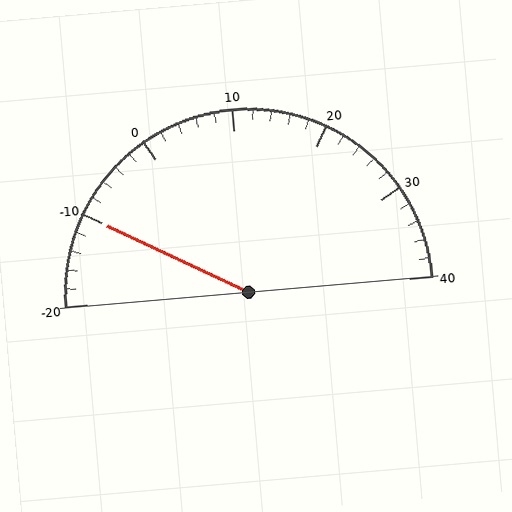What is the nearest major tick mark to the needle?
The nearest major tick mark is -10.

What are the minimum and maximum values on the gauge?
The gauge ranges from -20 to 40.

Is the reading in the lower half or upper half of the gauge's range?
The reading is in the lower half of the range (-20 to 40).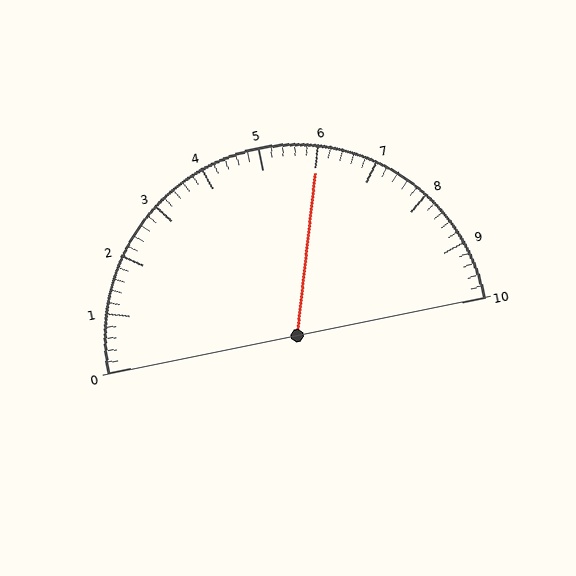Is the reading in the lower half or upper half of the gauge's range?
The reading is in the upper half of the range (0 to 10).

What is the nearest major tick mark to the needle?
The nearest major tick mark is 6.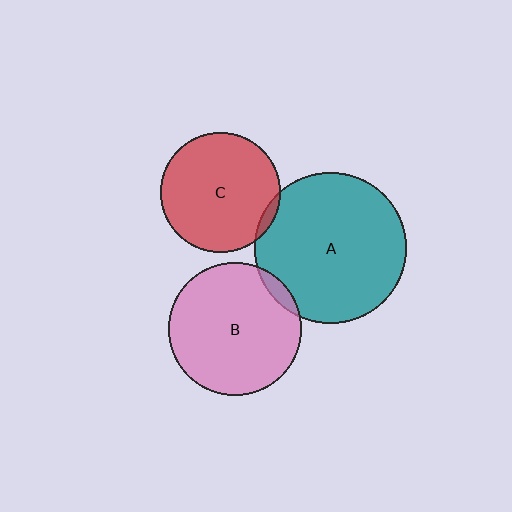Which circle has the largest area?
Circle A (teal).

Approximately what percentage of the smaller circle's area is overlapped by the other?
Approximately 5%.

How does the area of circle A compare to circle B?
Approximately 1.3 times.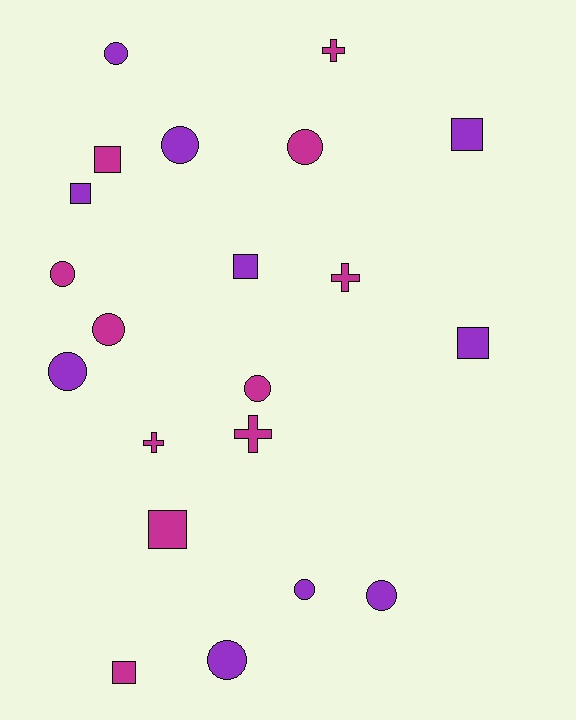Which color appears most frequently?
Magenta, with 11 objects.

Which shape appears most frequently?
Circle, with 10 objects.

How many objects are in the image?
There are 21 objects.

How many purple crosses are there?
There are no purple crosses.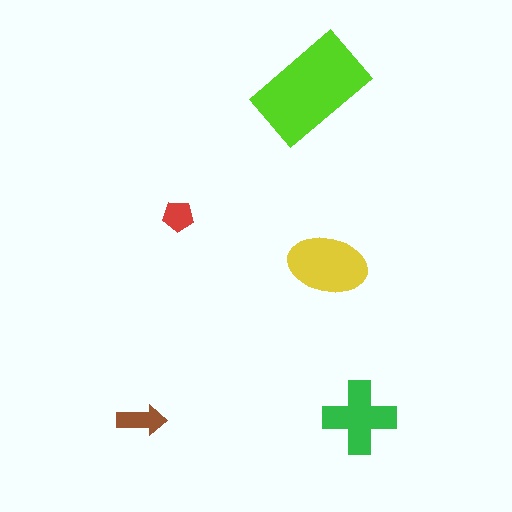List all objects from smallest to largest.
The red pentagon, the brown arrow, the green cross, the yellow ellipse, the lime rectangle.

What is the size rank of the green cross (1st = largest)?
3rd.